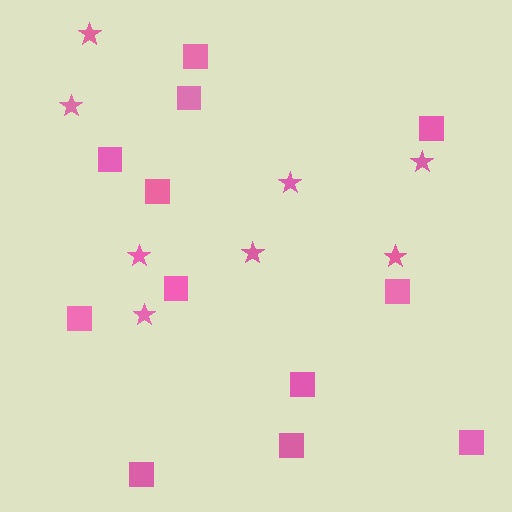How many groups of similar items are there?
There are 2 groups: one group of squares (12) and one group of stars (8).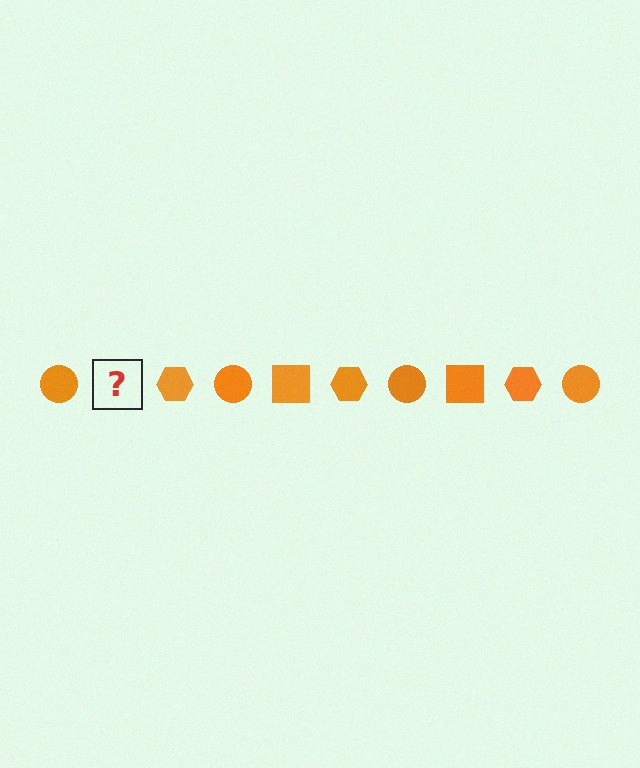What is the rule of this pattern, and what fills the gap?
The rule is that the pattern cycles through circle, square, hexagon shapes in orange. The gap should be filled with an orange square.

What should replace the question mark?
The question mark should be replaced with an orange square.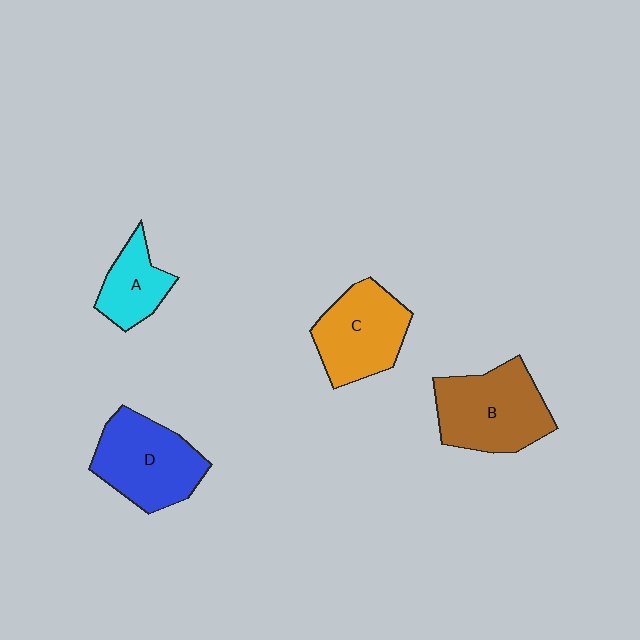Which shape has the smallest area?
Shape A (cyan).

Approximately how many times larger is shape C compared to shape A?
Approximately 1.6 times.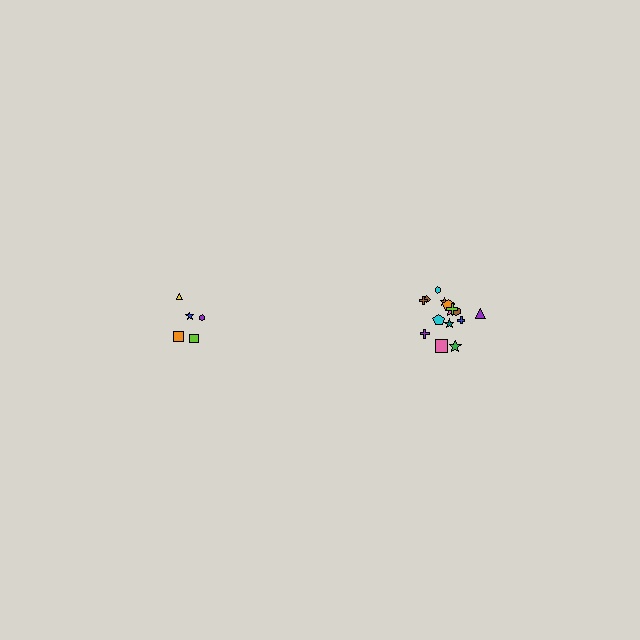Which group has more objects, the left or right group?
The right group.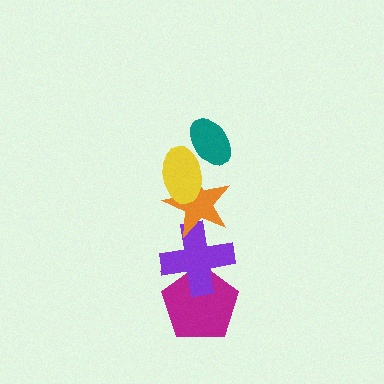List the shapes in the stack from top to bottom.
From top to bottom: the teal ellipse, the yellow ellipse, the orange star, the purple cross, the magenta pentagon.